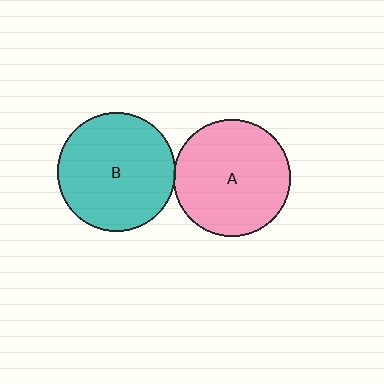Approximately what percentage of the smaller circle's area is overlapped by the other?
Approximately 5%.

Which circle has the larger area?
Circle B (teal).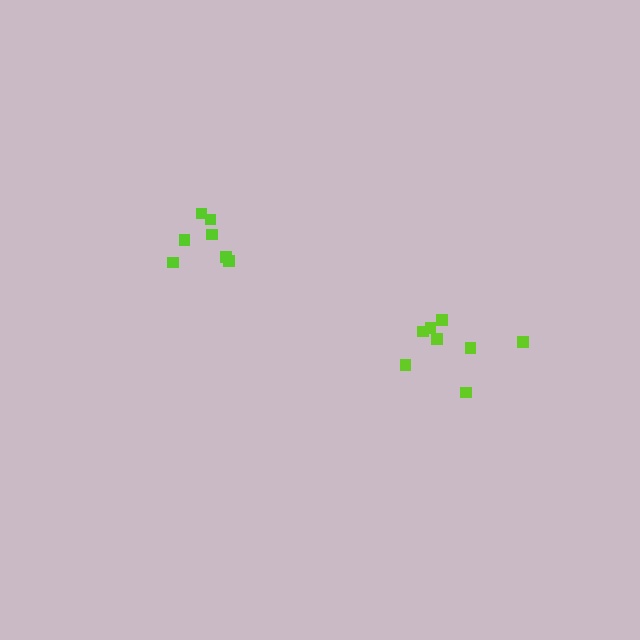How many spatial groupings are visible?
There are 2 spatial groupings.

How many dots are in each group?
Group 1: 7 dots, Group 2: 8 dots (15 total).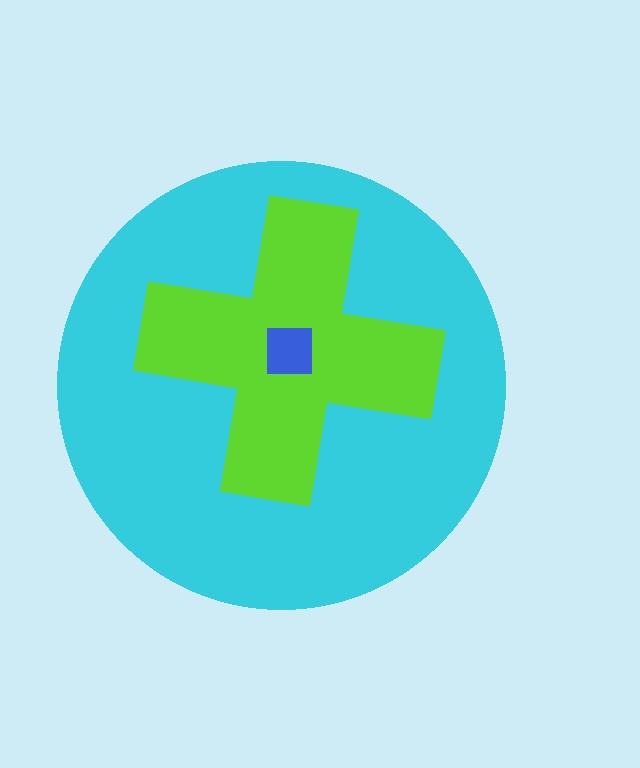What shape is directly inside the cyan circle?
The lime cross.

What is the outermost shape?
The cyan circle.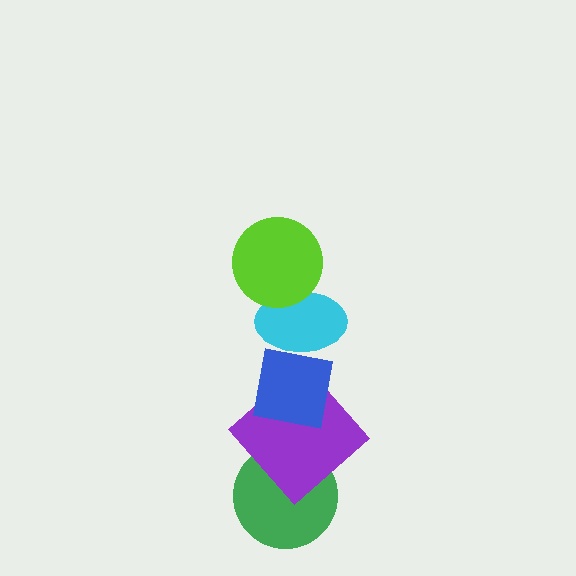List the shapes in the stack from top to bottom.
From top to bottom: the lime circle, the cyan ellipse, the blue square, the purple diamond, the green circle.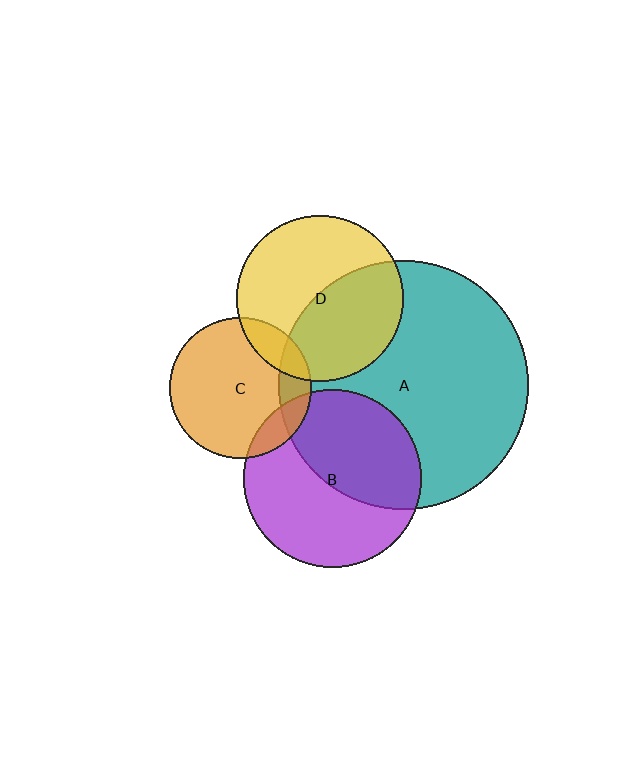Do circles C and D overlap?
Yes.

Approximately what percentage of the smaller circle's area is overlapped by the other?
Approximately 15%.